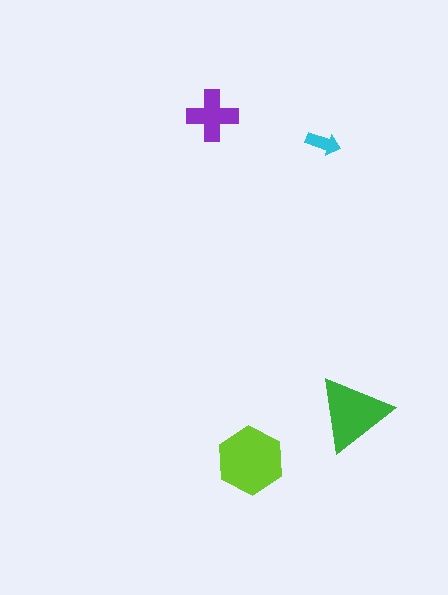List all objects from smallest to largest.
The cyan arrow, the purple cross, the green triangle, the lime hexagon.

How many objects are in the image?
There are 4 objects in the image.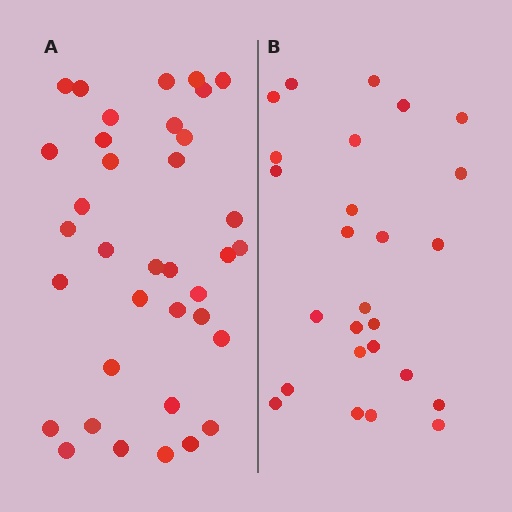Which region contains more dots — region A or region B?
Region A (the left region) has more dots.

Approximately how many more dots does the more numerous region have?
Region A has roughly 10 or so more dots than region B.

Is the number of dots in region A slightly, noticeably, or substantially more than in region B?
Region A has noticeably more, but not dramatically so. The ratio is roughly 1.4 to 1.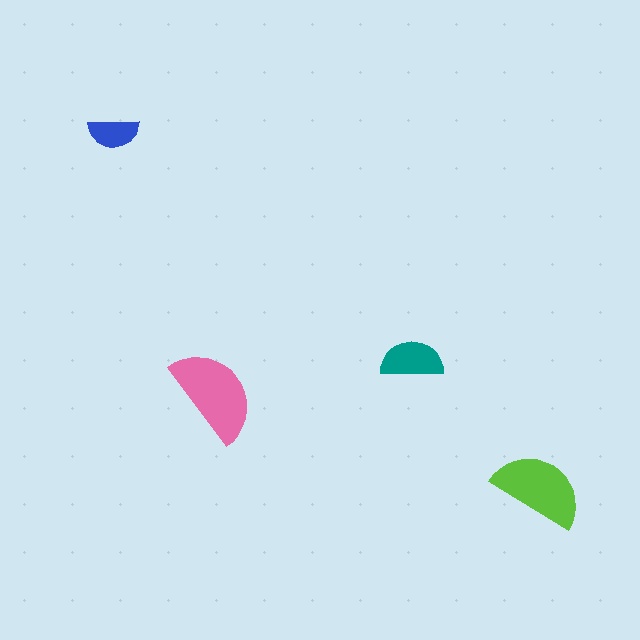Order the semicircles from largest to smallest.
the pink one, the lime one, the teal one, the blue one.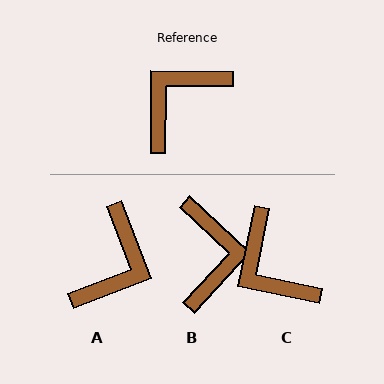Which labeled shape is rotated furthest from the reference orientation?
A, about 158 degrees away.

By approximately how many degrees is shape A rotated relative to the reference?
Approximately 158 degrees clockwise.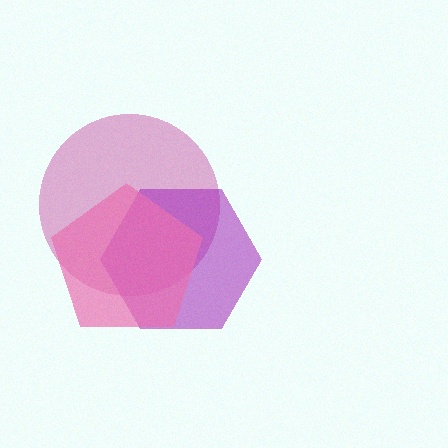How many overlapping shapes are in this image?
There are 3 overlapping shapes in the image.